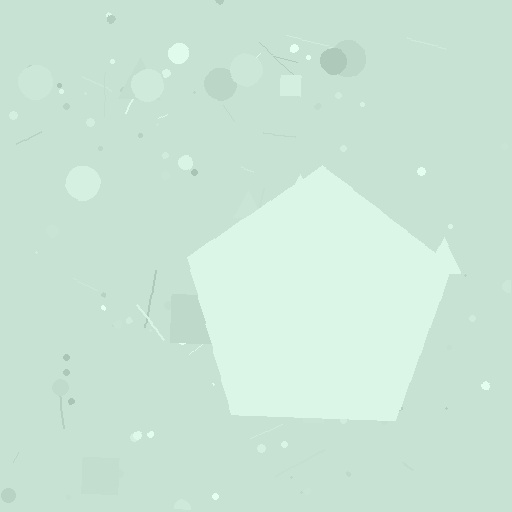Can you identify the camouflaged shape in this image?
The camouflaged shape is a pentagon.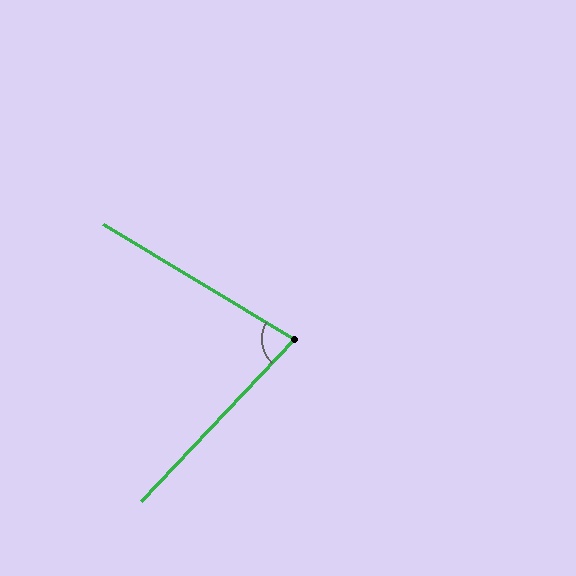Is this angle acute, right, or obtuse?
It is acute.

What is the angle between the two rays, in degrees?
Approximately 78 degrees.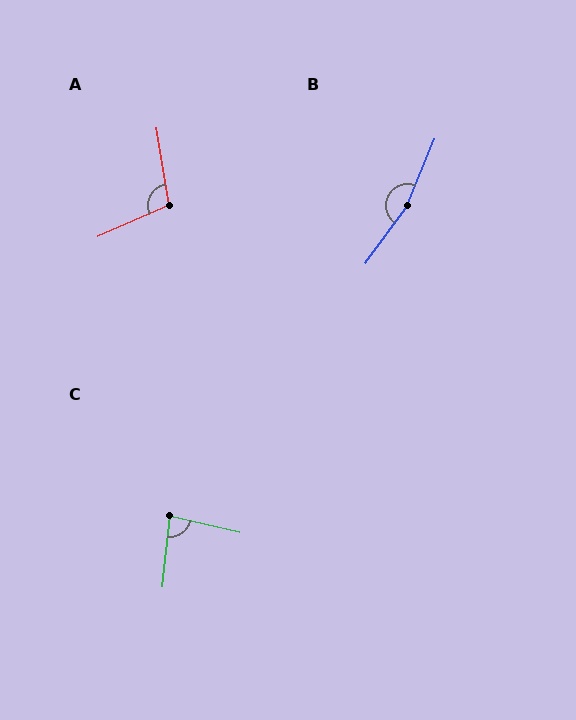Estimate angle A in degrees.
Approximately 105 degrees.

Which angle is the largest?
B, at approximately 166 degrees.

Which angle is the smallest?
C, at approximately 82 degrees.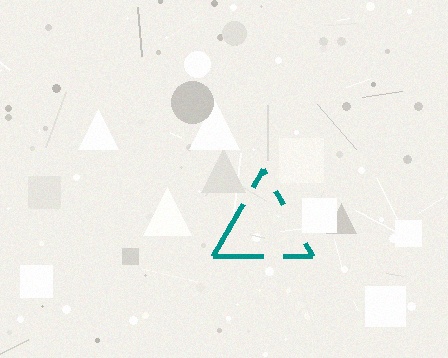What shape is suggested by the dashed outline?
The dashed outline suggests a triangle.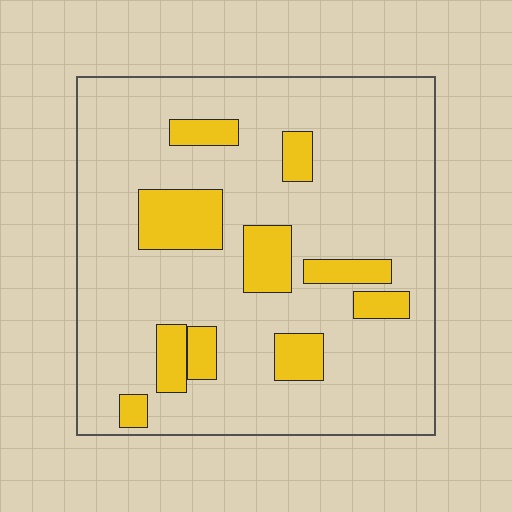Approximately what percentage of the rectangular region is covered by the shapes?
Approximately 20%.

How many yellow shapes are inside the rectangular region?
10.